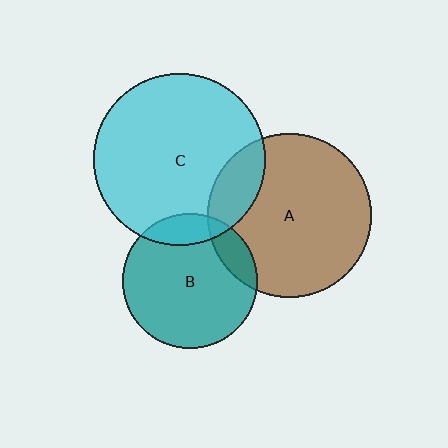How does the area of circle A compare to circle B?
Approximately 1.5 times.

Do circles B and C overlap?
Yes.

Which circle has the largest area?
Circle C (cyan).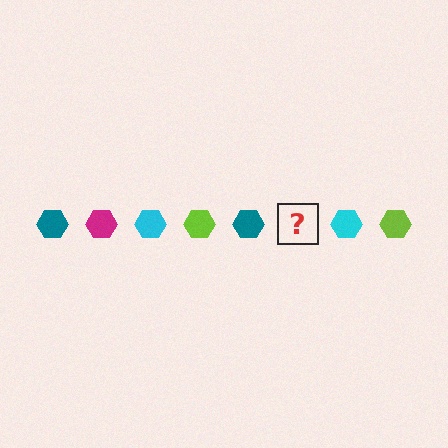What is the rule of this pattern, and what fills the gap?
The rule is that the pattern cycles through teal, magenta, cyan, lime hexagons. The gap should be filled with a magenta hexagon.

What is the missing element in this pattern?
The missing element is a magenta hexagon.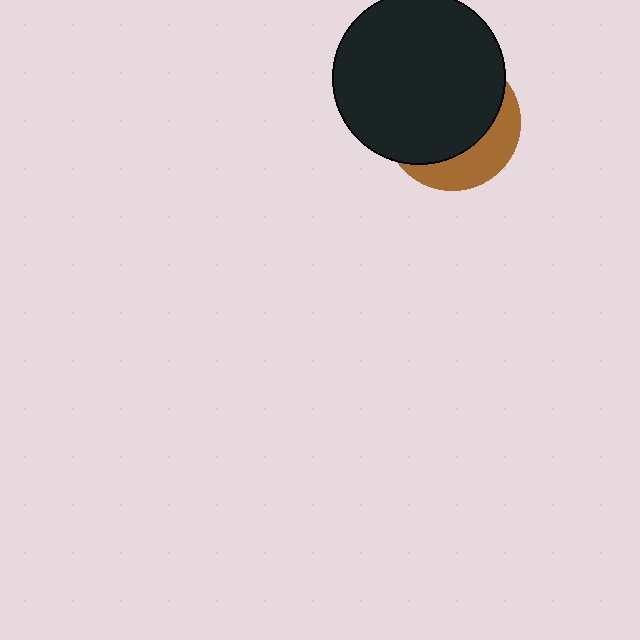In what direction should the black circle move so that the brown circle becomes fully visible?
The black circle should move toward the upper-left. That is the shortest direction to clear the overlap and leave the brown circle fully visible.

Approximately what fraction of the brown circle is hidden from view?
Roughly 70% of the brown circle is hidden behind the black circle.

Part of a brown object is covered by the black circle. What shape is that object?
It is a circle.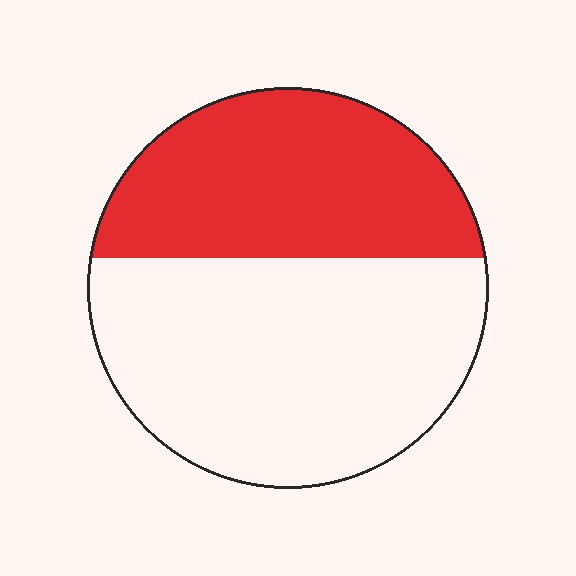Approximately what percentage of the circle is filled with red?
Approximately 40%.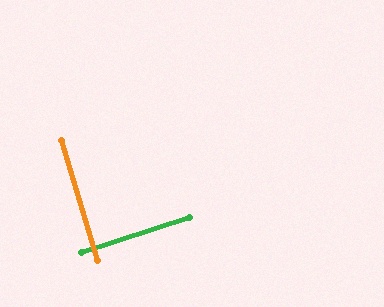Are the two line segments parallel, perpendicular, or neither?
Perpendicular — they meet at approximately 88°.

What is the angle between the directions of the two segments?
Approximately 88 degrees.